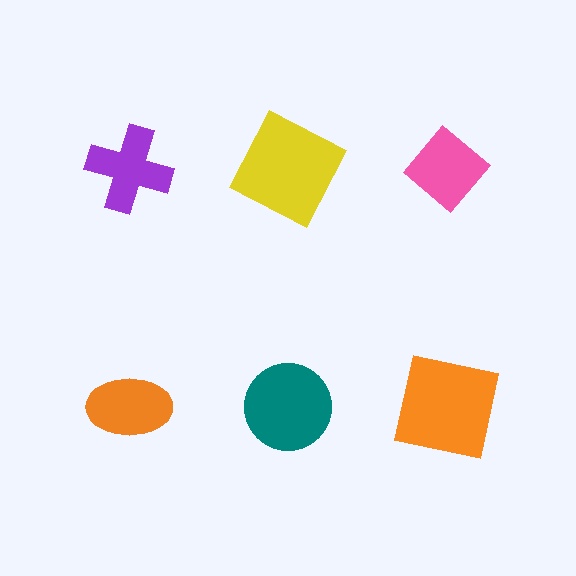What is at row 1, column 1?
A purple cross.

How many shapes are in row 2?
3 shapes.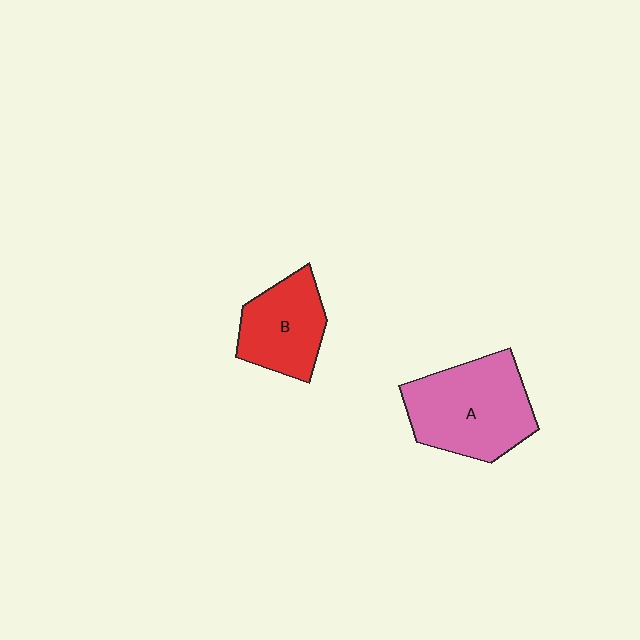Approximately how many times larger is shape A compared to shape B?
Approximately 1.5 times.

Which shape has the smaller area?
Shape B (red).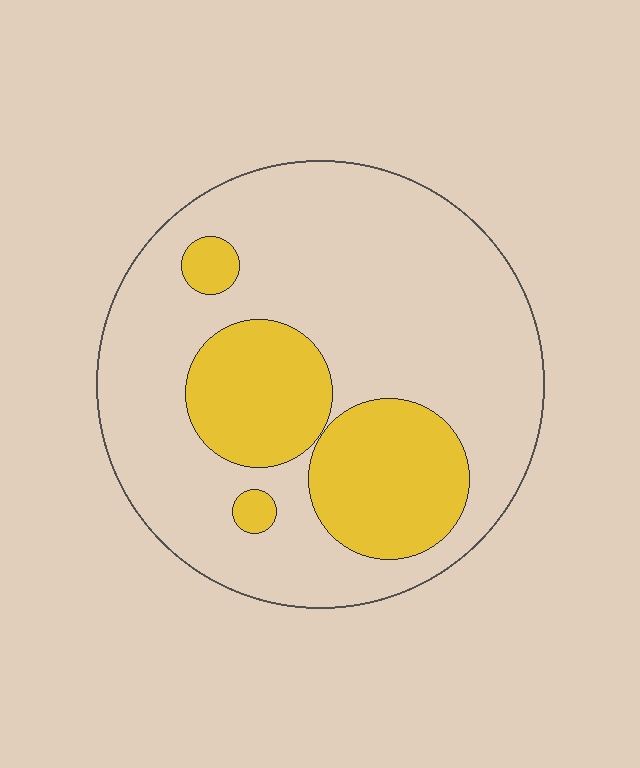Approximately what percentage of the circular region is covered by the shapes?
Approximately 25%.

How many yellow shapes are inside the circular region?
4.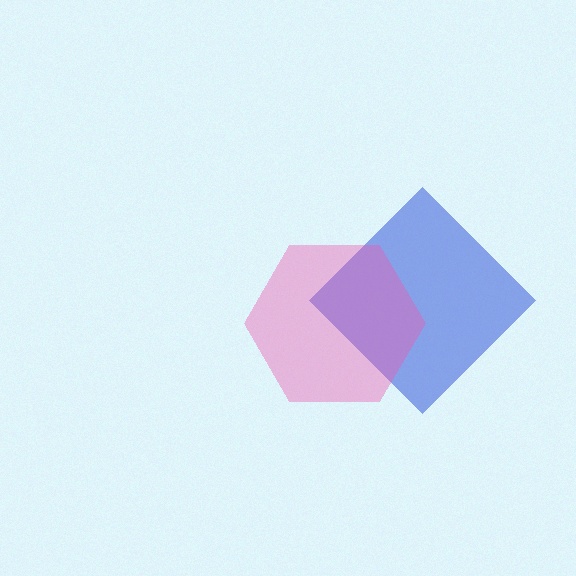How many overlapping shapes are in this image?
There are 2 overlapping shapes in the image.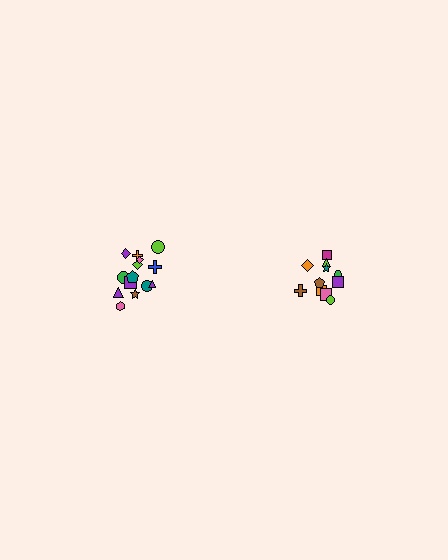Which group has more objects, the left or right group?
The left group.